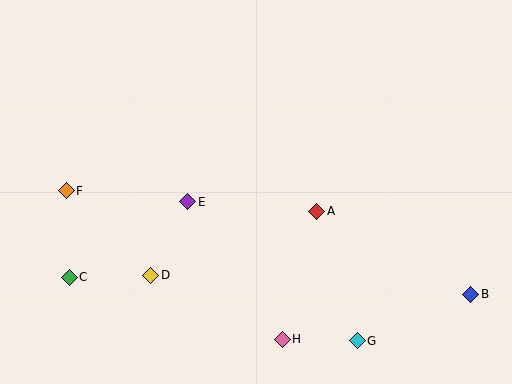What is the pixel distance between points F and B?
The distance between F and B is 418 pixels.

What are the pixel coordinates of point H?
Point H is at (282, 339).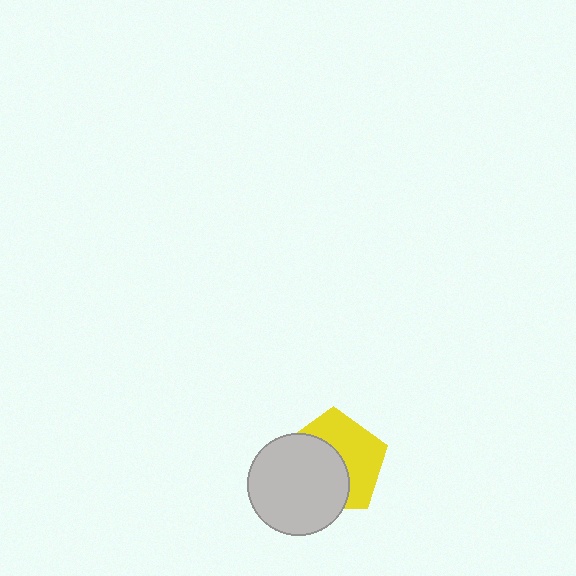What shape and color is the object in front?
The object in front is a light gray circle.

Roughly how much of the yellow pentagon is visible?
About half of it is visible (roughly 48%).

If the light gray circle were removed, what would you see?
You would see the complete yellow pentagon.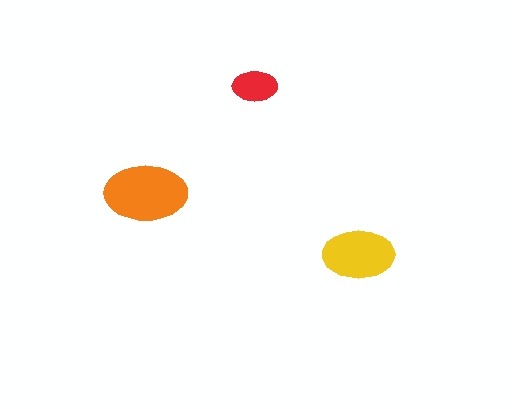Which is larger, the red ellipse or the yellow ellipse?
The yellow one.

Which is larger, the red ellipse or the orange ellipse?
The orange one.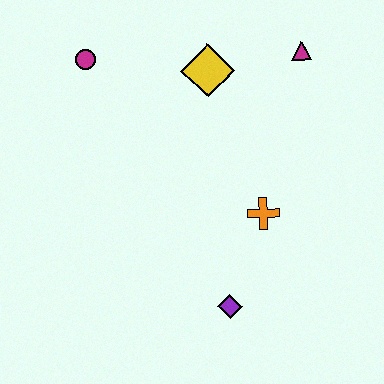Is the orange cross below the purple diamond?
No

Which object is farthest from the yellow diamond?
The purple diamond is farthest from the yellow diamond.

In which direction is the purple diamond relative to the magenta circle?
The purple diamond is below the magenta circle.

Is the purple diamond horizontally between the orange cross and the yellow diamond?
Yes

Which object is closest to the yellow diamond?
The magenta triangle is closest to the yellow diamond.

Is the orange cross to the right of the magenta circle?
Yes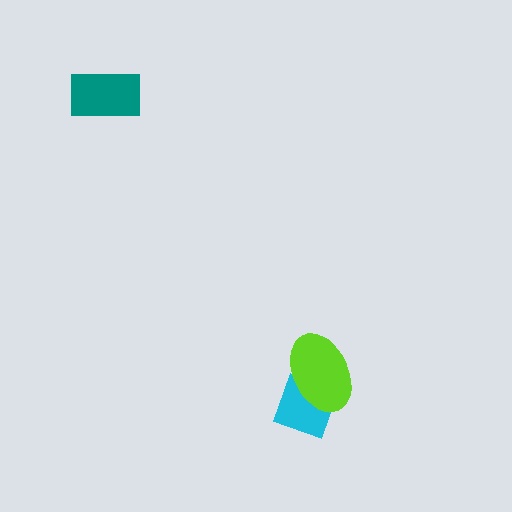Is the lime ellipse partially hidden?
No, no other shape covers it.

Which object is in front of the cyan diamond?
The lime ellipse is in front of the cyan diamond.